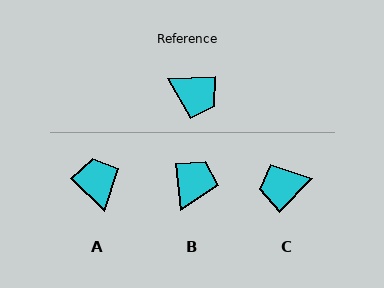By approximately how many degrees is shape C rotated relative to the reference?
Approximately 138 degrees clockwise.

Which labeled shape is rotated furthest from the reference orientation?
C, about 138 degrees away.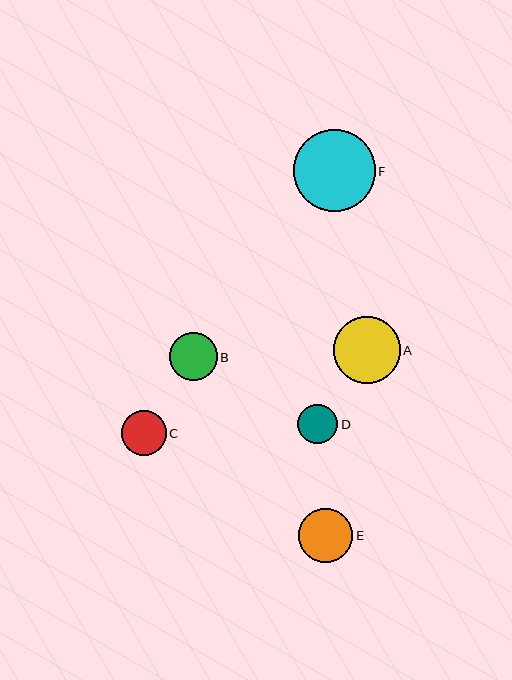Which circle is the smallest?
Circle D is the smallest with a size of approximately 40 pixels.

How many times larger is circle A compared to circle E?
Circle A is approximately 1.2 times the size of circle E.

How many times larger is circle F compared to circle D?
Circle F is approximately 2.1 times the size of circle D.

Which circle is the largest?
Circle F is the largest with a size of approximately 82 pixels.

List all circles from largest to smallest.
From largest to smallest: F, A, E, B, C, D.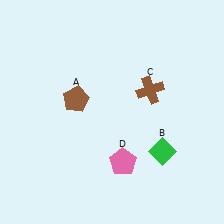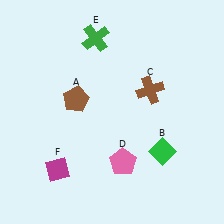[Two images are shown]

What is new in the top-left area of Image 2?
A green cross (E) was added in the top-left area of Image 2.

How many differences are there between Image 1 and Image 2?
There are 2 differences between the two images.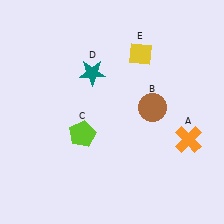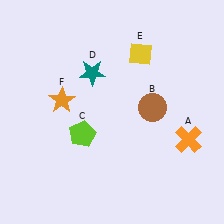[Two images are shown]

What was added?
An orange star (F) was added in Image 2.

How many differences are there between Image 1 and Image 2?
There is 1 difference between the two images.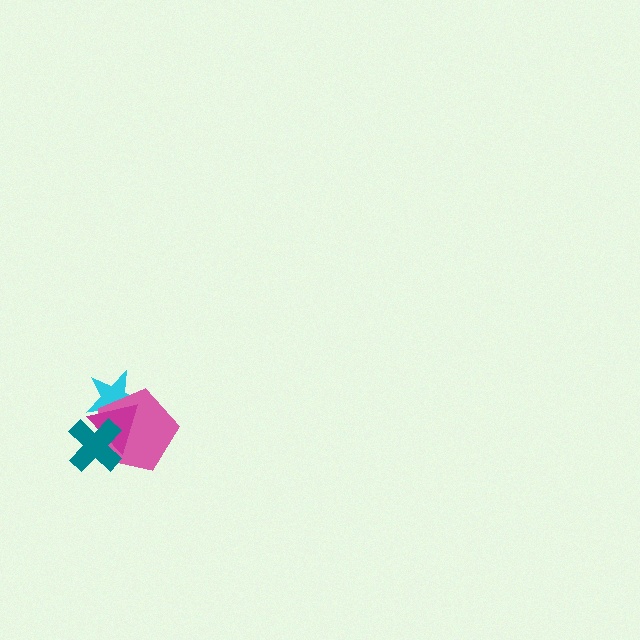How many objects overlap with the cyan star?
3 objects overlap with the cyan star.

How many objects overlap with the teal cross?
3 objects overlap with the teal cross.